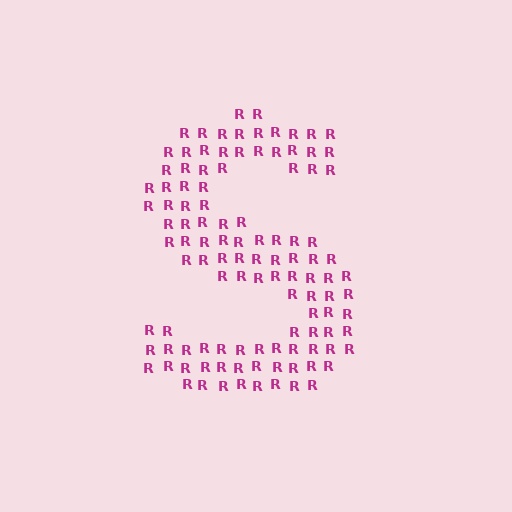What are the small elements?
The small elements are letter R's.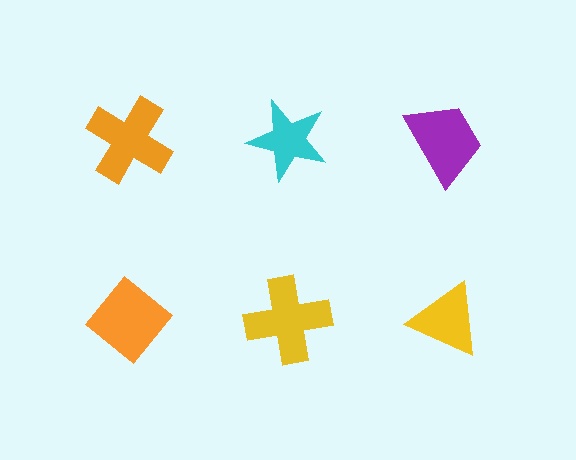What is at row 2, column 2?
A yellow cross.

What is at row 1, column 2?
A cyan star.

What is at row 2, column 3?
A yellow triangle.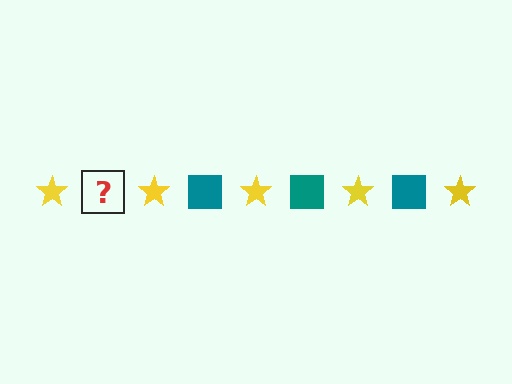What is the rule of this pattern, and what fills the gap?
The rule is that the pattern alternates between yellow star and teal square. The gap should be filled with a teal square.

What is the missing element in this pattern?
The missing element is a teal square.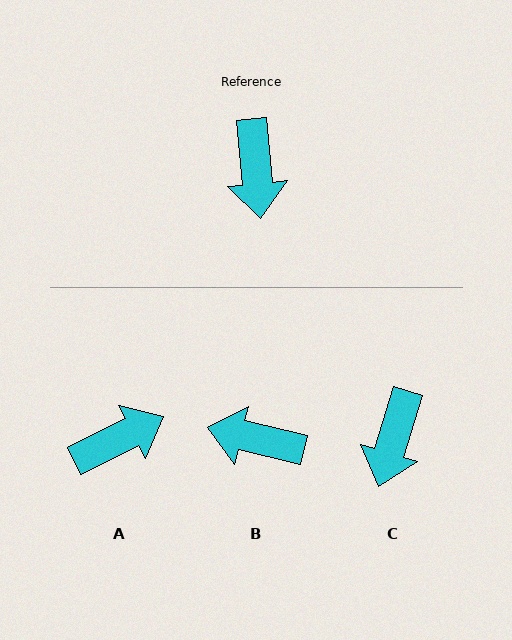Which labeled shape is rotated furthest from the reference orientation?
A, about 111 degrees away.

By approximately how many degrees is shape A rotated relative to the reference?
Approximately 111 degrees counter-clockwise.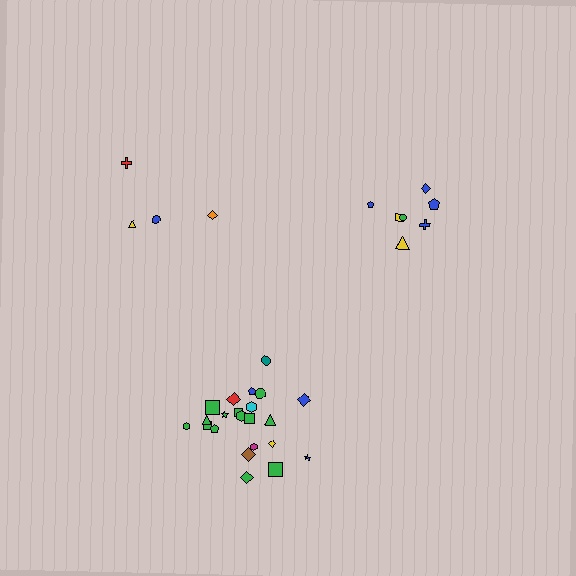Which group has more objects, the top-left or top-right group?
The top-right group.